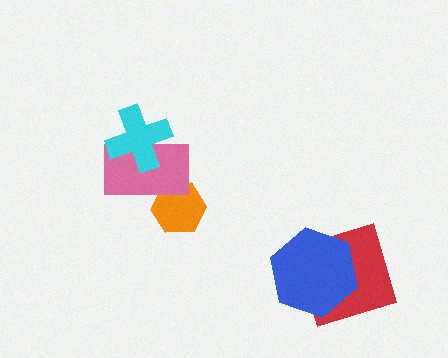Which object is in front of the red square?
The blue hexagon is in front of the red square.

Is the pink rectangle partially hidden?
Yes, it is partially covered by another shape.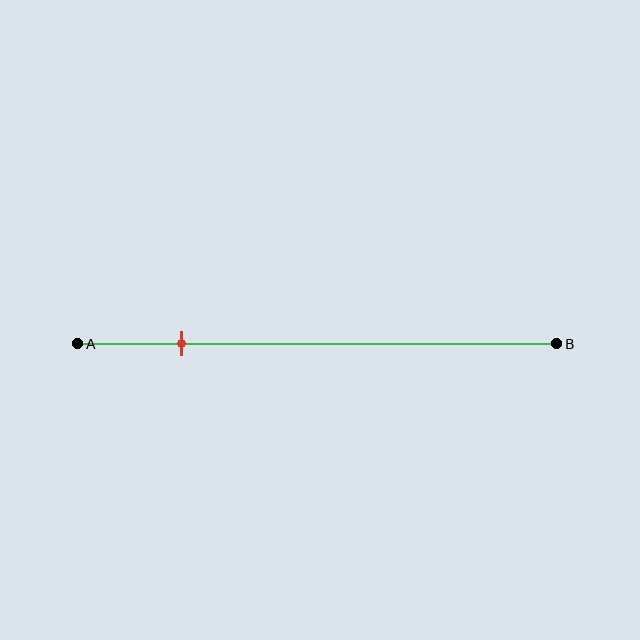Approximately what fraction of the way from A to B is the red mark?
The red mark is approximately 20% of the way from A to B.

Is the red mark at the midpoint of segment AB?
No, the mark is at about 20% from A, not at the 50% midpoint.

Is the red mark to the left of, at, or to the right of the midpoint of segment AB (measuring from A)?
The red mark is to the left of the midpoint of segment AB.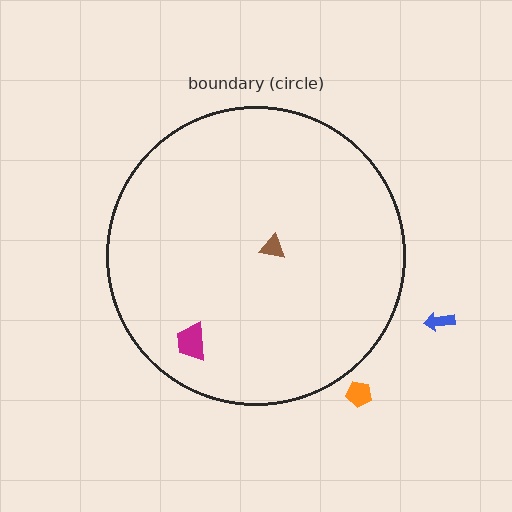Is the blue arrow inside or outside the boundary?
Outside.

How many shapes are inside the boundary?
2 inside, 2 outside.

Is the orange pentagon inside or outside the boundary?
Outside.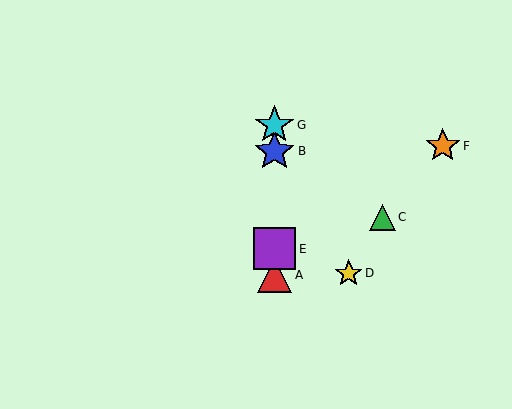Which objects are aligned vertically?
Objects A, B, E, G are aligned vertically.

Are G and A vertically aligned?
Yes, both are at x≈274.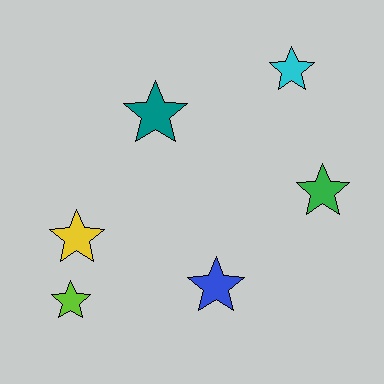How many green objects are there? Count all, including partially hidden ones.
There is 1 green object.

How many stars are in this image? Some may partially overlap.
There are 6 stars.